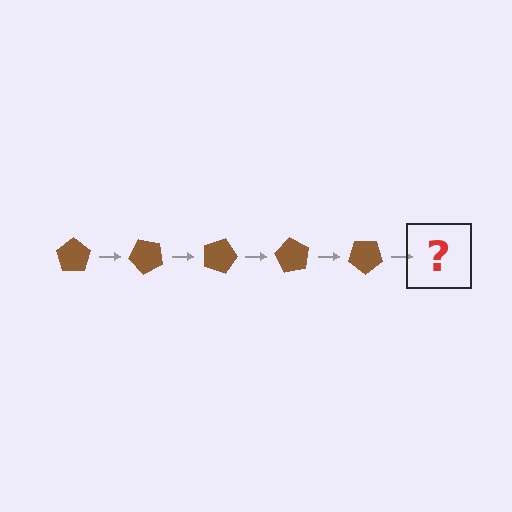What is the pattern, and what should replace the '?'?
The pattern is that the pentagon rotates 45 degrees each step. The '?' should be a brown pentagon rotated 225 degrees.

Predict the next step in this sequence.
The next step is a brown pentagon rotated 225 degrees.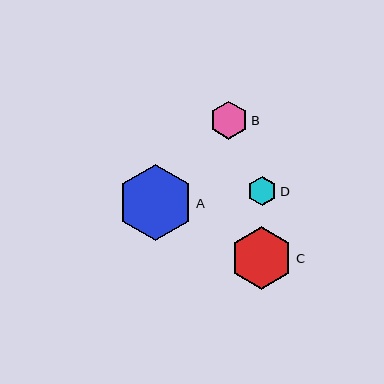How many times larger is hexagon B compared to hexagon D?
Hexagon B is approximately 1.3 times the size of hexagon D.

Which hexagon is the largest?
Hexagon A is the largest with a size of approximately 76 pixels.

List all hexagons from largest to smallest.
From largest to smallest: A, C, B, D.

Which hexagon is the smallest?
Hexagon D is the smallest with a size of approximately 29 pixels.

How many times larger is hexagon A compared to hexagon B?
Hexagon A is approximately 2.0 times the size of hexagon B.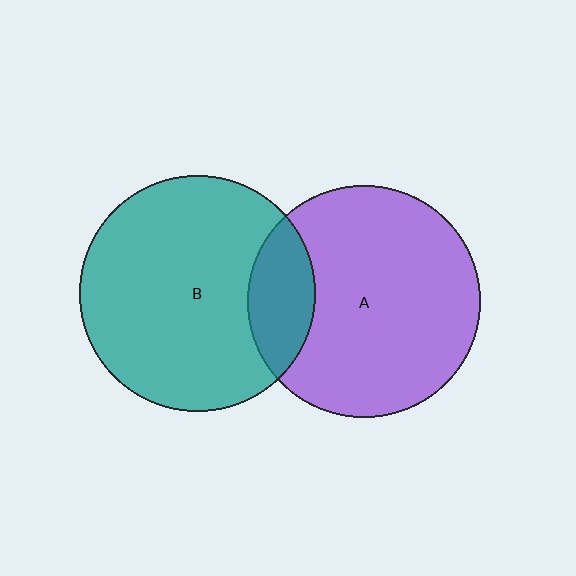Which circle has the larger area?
Circle B (teal).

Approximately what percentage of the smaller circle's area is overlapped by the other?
Approximately 20%.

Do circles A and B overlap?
Yes.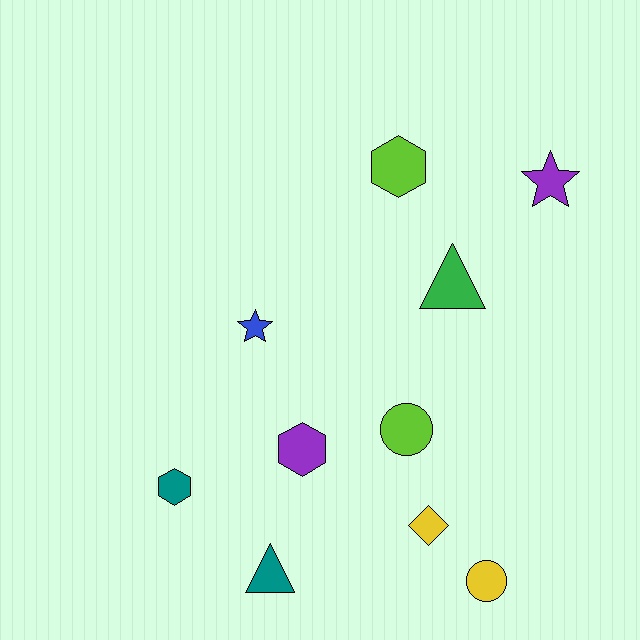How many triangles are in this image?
There are 2 triangles.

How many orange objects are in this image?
There are no orange objects.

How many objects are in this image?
There are 10 objects.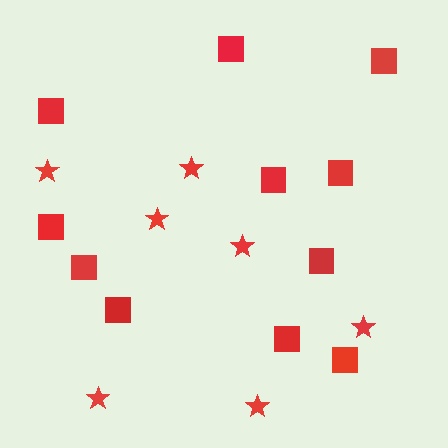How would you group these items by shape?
There are 2 groups: one group of squares (11) and one group of stars (7).